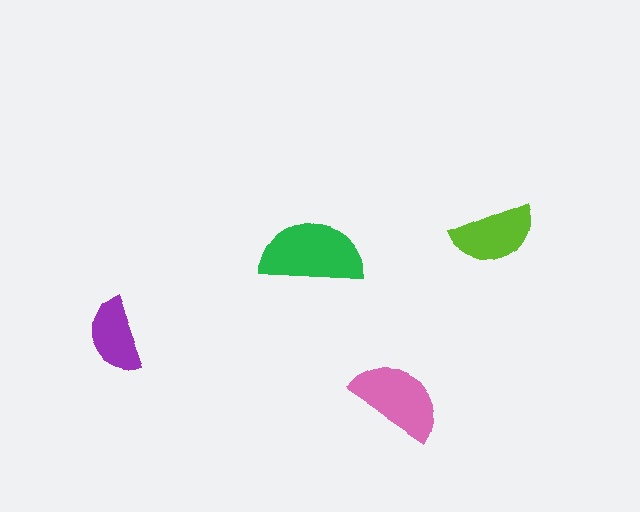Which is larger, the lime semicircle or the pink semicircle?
The pink one.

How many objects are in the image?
There are 4 objects in the image.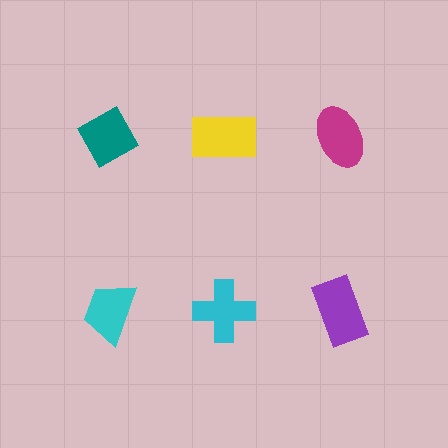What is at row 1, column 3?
A magenta ellipse.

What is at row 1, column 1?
A teal diamond.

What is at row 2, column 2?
A cyan cross.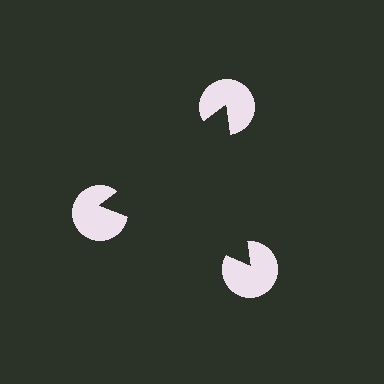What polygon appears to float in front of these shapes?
An illusory triangle — its edges are inferred from the aligned wedge cuts in the pac-man discs, not physically drawn.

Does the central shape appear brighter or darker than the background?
It typically appears slightly darker than the background, even though no actual brightness change is drawn.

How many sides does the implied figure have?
3 sides.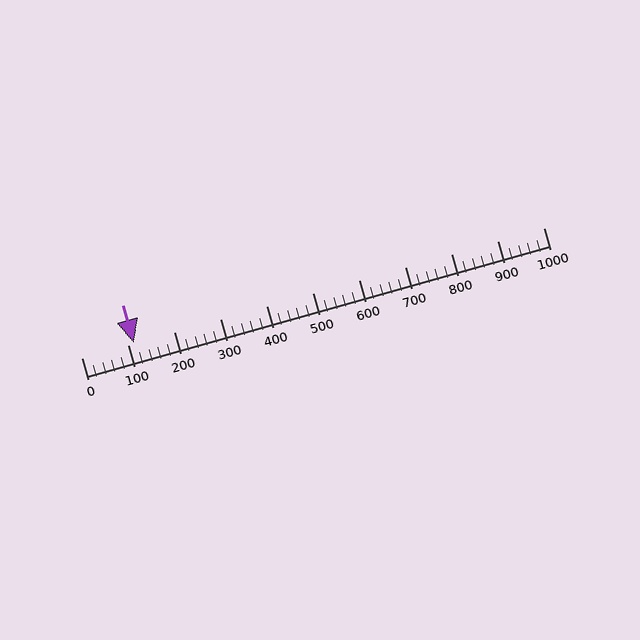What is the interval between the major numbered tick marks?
The major tick marks are spaced 100 units apart.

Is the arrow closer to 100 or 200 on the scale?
The arrow is closer to 100.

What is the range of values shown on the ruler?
The ruler shows values from 0 to 1000.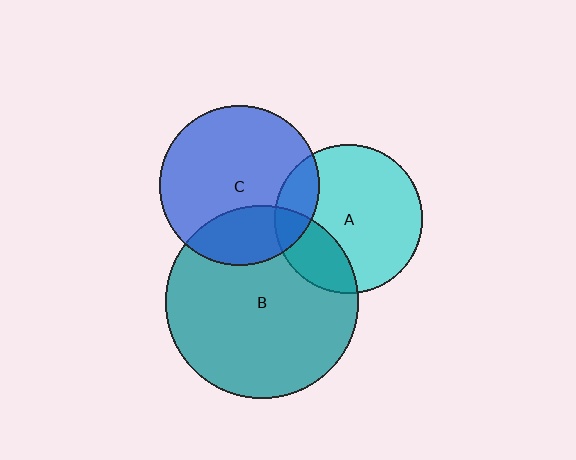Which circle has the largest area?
Circle B (teal).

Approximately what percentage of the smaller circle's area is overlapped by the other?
Approximately 25%.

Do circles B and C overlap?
Yes.